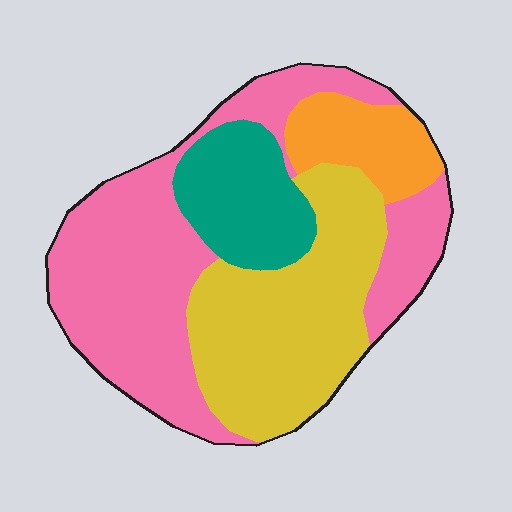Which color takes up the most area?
Pink, at roughly 45%.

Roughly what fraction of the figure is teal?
Teal covers 15% of the figure.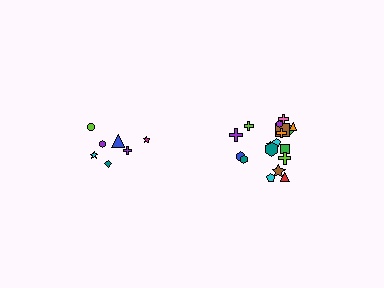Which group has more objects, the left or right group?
The right group.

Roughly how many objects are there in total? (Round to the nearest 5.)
Roughly 25 objects in total.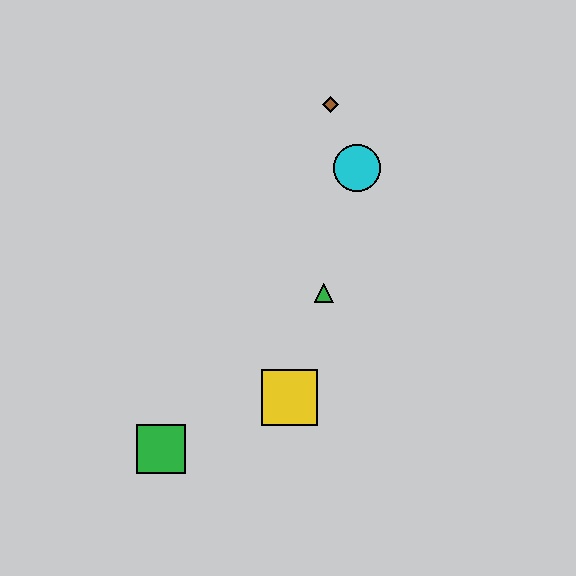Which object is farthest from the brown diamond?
The green square is farthest from the brown diamond.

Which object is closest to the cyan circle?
The brown diamond is closest to the cyan circle.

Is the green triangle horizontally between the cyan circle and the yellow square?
Yes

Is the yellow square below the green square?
No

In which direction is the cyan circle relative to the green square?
The cyan circle is above the green square.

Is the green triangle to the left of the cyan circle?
Yes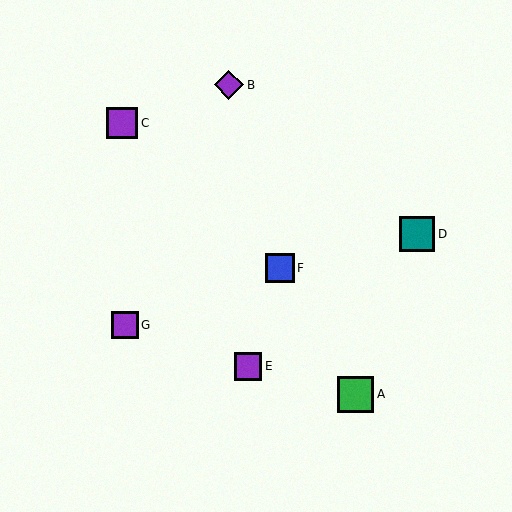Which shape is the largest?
The green square (labeled A) is the largest.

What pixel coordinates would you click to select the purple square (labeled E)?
Click at (248, 366) to select the purple square E.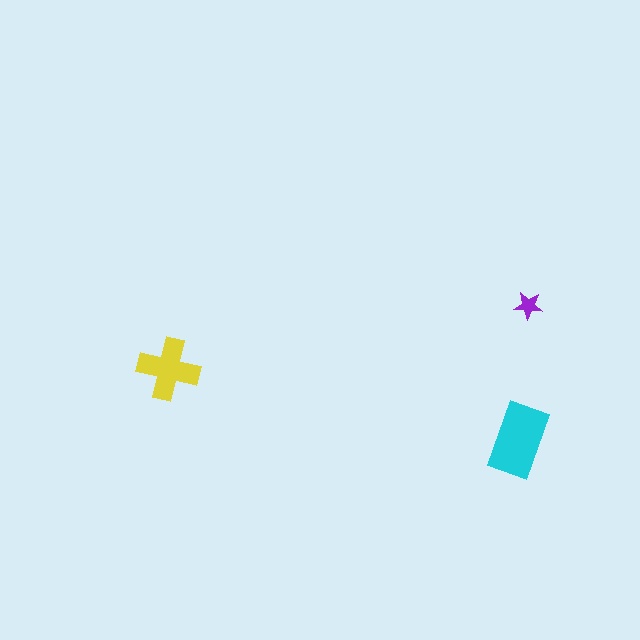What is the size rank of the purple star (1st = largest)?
3rd.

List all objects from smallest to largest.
The purple star, the yellow cross, the cyan rectangle.